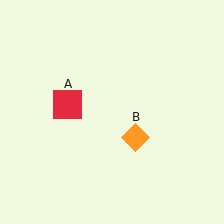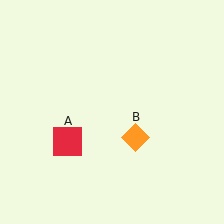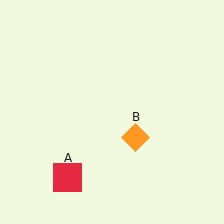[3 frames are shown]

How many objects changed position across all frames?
1 object changed position: red square (object A).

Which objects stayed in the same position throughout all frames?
Orange diamond (object B) remained stationary.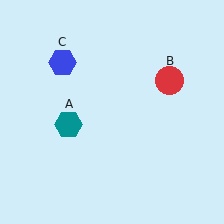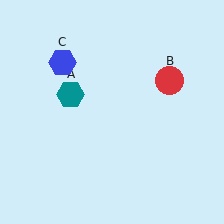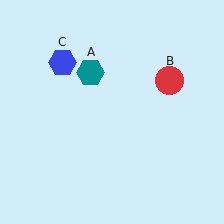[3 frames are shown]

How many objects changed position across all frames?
1 object changed position: teal hexagon (object A).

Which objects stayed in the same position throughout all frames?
Red circle (object B) and blue hexagon (object C) remained stationary.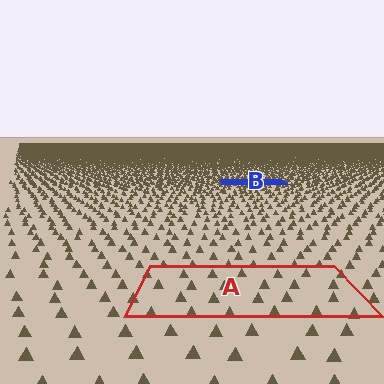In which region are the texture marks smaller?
The texture marks are smaller in region B, because it is farther away.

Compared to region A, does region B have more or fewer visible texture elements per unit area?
Region B has more texture elements per unit area — they are packed more densely because it is farther away.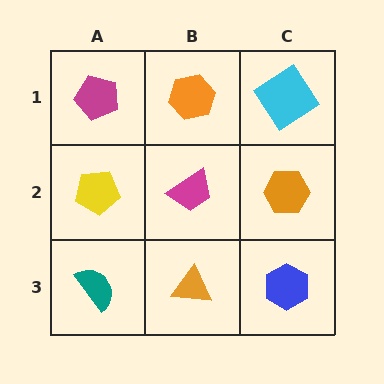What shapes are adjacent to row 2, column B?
An orange hexagon (row 1, column B), an orange triangle (row 3, column B), a yellow pentagon (row 2, column A), an orange hexagon (row 2, column C).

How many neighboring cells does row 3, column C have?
2.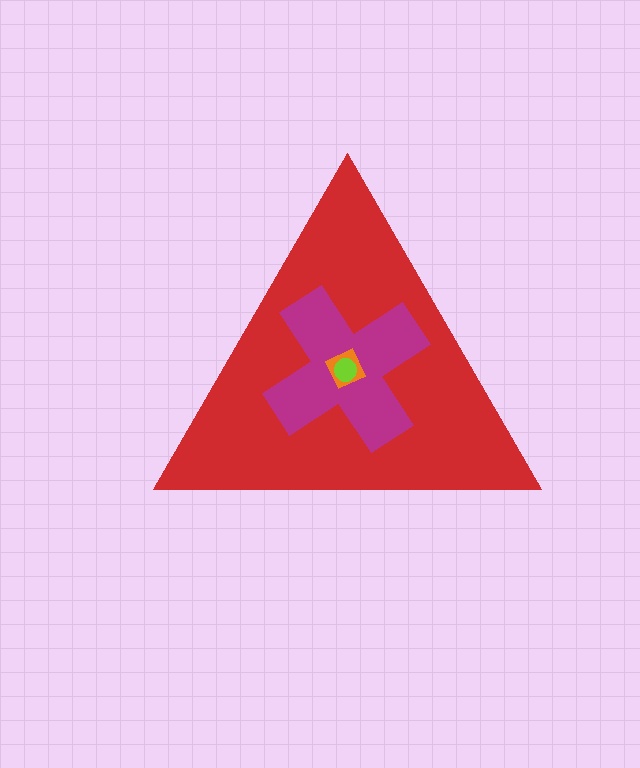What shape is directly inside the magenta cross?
The orange square.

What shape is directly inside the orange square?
The lime circle.